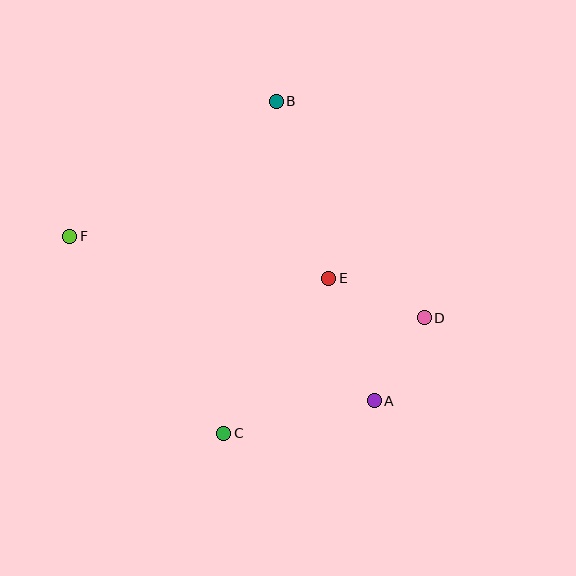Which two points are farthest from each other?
Points D and F are farthest from each other.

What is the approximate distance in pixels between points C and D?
The distance between C and D is approximately 231 pixels.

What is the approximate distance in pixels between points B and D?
The distance between B and D is approximately 262 pixels.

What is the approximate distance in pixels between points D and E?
The distance between D and E is approximately 103 pixels.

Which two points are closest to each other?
Points A and D are closest to each other.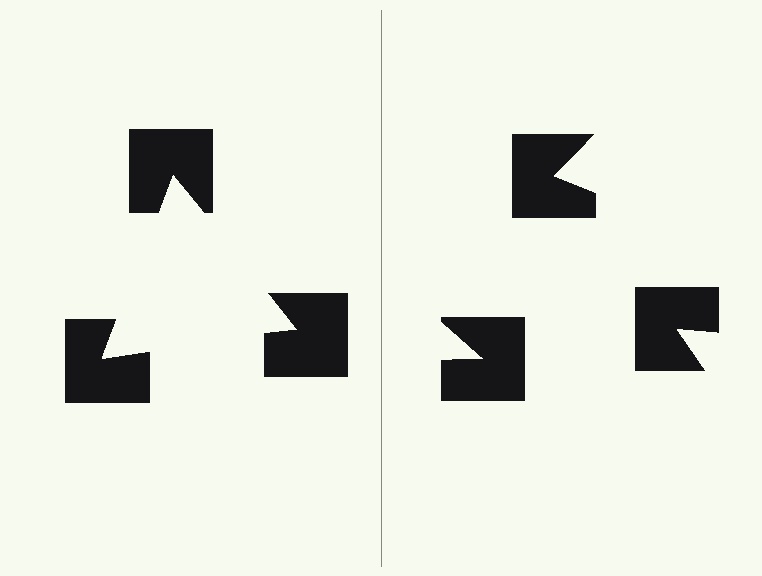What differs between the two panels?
The notched squares are positioned identically on both sides; only the wedge orientations differ. On the left they align to a triangle; on the right they are misaligned.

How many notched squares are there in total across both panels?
6 — 3 on each side.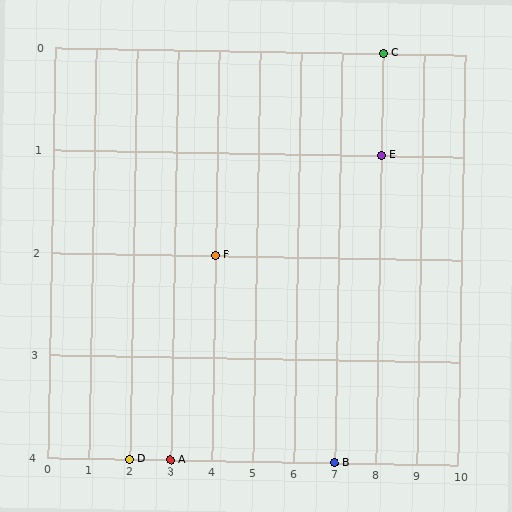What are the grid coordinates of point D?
Point D is at grid coordinates (2, 4).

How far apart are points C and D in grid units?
Points C and D are 6 columns and 4 rows apart (about 7.2 grid units diagonally).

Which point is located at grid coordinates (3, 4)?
Point A is at (3, 4).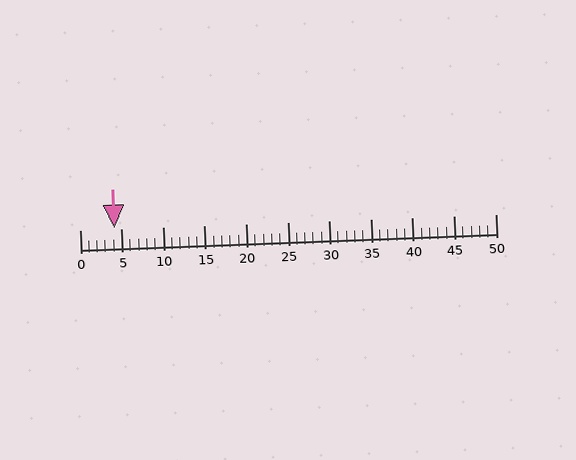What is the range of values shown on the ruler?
The ruler shows values from 0 to 50.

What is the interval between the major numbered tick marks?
The major tick marks are spaced 5 units apart.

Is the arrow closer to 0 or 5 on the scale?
The arrow is closer to 5.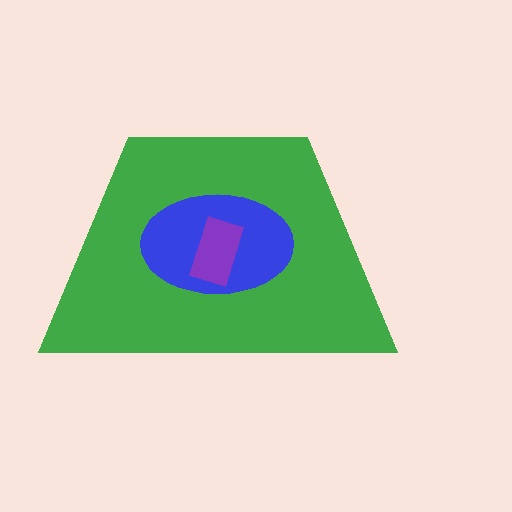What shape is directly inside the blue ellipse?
The purple rectangle.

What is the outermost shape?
The green trapezoid.